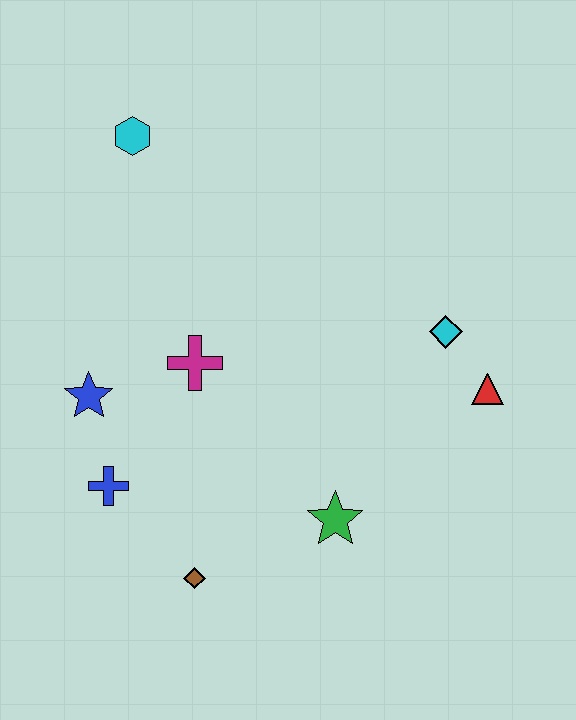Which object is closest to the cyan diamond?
The red triangle is closest to the cyan diamond.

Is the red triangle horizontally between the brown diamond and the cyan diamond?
No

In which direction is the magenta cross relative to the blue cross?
The magenta cross is above the blue cross.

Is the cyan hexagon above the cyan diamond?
Yes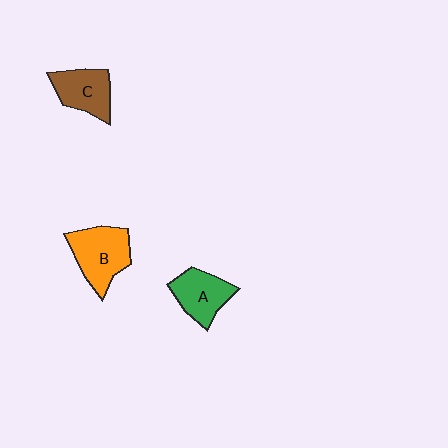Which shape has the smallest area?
Shape A (green).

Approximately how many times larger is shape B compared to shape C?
Approximately 1.3 times.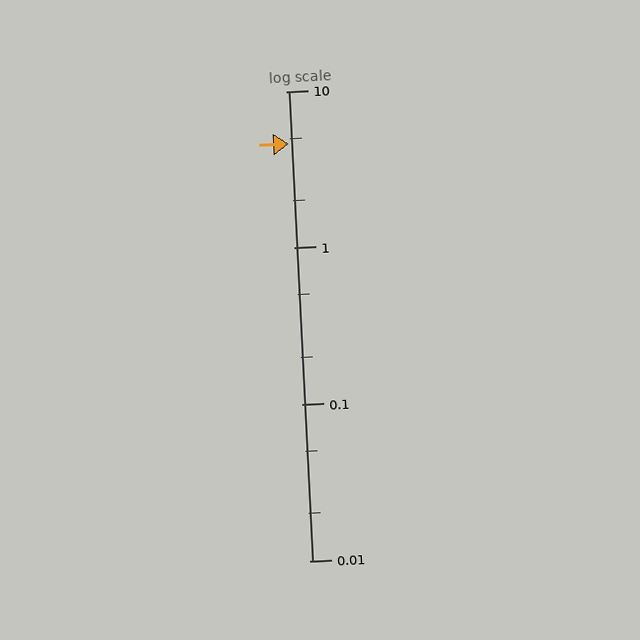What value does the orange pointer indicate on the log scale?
The pointer indicates approximately 4.6.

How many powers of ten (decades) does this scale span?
The scale spans 3 decades, from 0.01 to 10.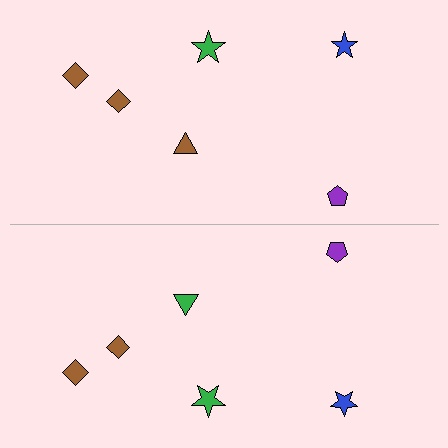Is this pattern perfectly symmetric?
No, the pattern is not perfectly symmetric. The green triangle on the bottom side breaks the symmetry — its mirror counterpart is brown.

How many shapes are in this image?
There are 12 shapes in this image.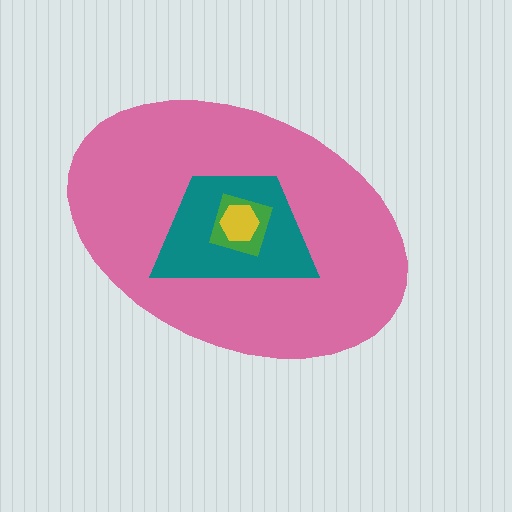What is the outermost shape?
The pink ellipse.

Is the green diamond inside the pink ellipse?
Yes.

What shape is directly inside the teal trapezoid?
The green diamond.